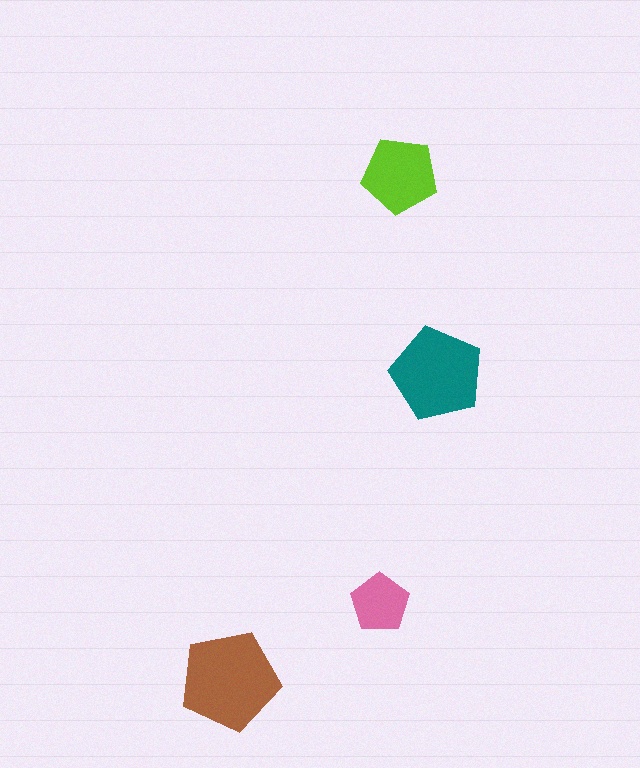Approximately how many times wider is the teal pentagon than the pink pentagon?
About 1.5 times wider.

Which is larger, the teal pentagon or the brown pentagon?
The brown one.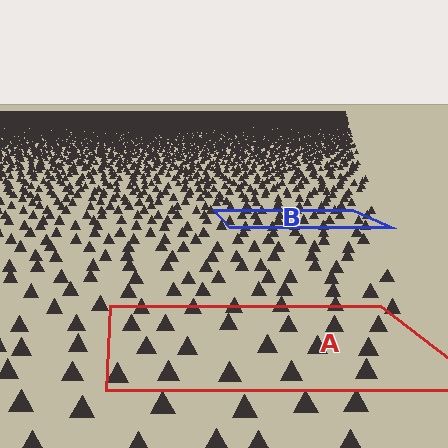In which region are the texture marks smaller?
The texture marks are smaller in region B, because it is farther away.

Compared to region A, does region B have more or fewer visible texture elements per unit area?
Region B has more texture elements per unit area — they are packed more densely because it is farther away.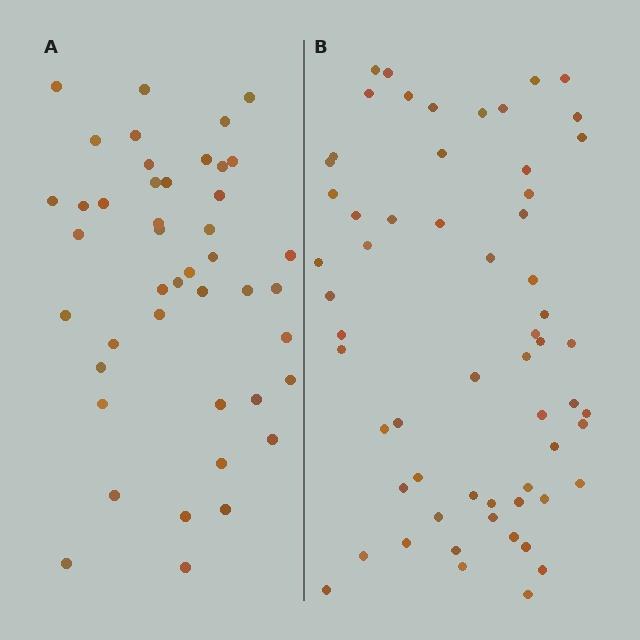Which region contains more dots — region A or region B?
Region B (the right region) has more dots.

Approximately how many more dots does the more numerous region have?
Region B has approximately 15 more dots than region A.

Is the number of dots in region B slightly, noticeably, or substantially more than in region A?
Region B has noticeably more, but not dramatically so. The ratio is roughly 1.4 to 1.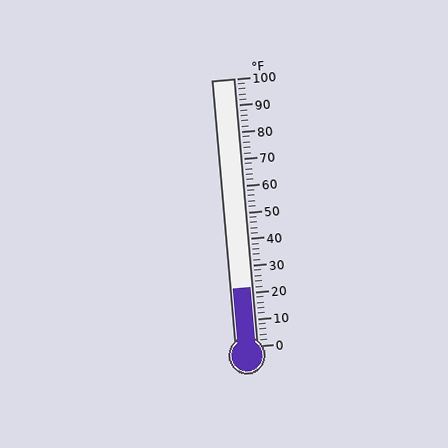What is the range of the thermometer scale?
The thermometer scale ranges from 0°F to 100°F.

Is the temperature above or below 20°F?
The temperature is above 20°F.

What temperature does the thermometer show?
The thermometer shows approximately 22°F.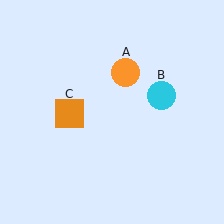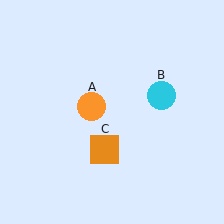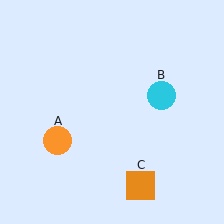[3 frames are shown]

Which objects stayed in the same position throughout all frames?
Cyan circle (object B) remained stationary.